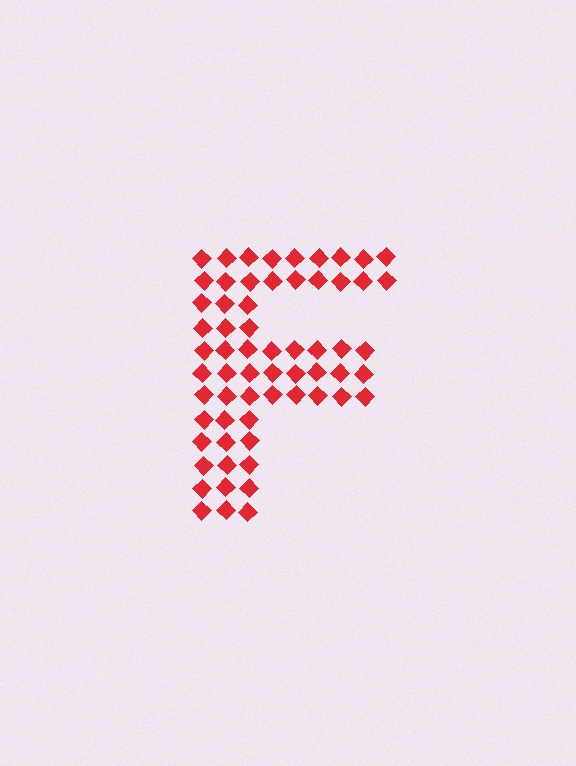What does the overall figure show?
The overall figure shows the letter F.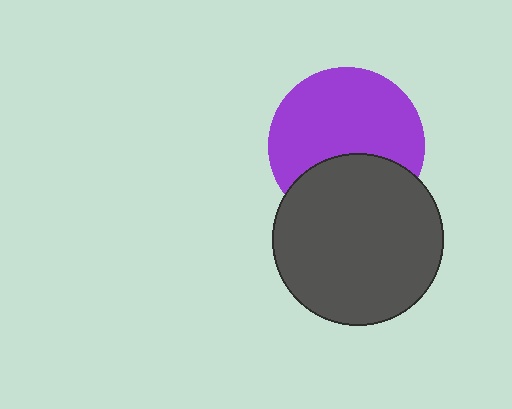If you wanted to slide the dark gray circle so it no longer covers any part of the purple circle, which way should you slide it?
Slide it down — that is the most direct way to separate the two shapes.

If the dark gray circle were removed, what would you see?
You would see the complete purple circle.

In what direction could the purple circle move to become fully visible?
The purple circle could move up. That would shift it out from behind the dark gray circle entirely.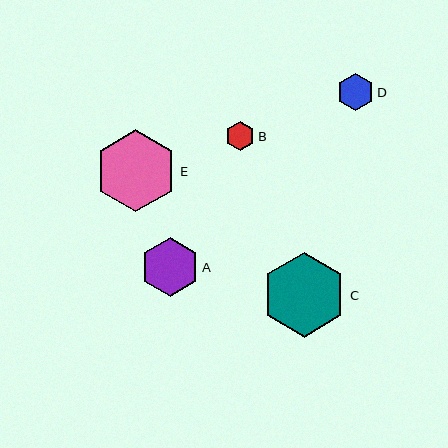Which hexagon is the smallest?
Hexagon B is the smallest with a size of approximately 29 pixels.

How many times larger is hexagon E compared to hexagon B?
Hexagon E is approximately 2.9 times the size of hexagon B.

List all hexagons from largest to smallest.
From largest to smallest: C, E, A, D, B.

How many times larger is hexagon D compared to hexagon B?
Hexagon D is approximately 1.3 times the size of hexagon B.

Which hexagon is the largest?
Hexagon C is the largest with a size of approximately 85 pixels.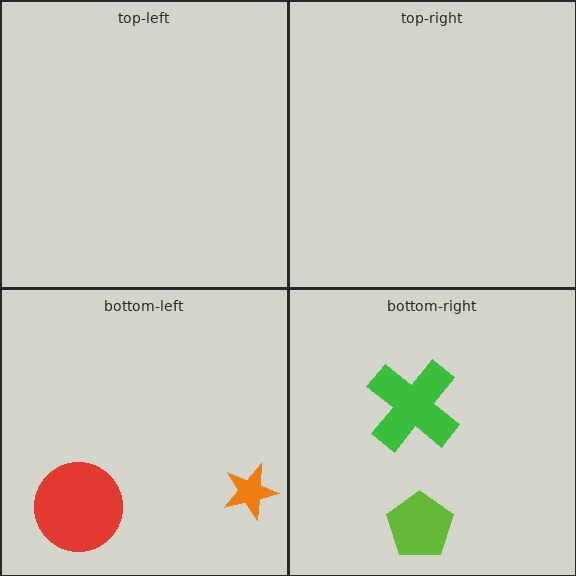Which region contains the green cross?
The bottom-right region.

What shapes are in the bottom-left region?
The orange star, the red circle.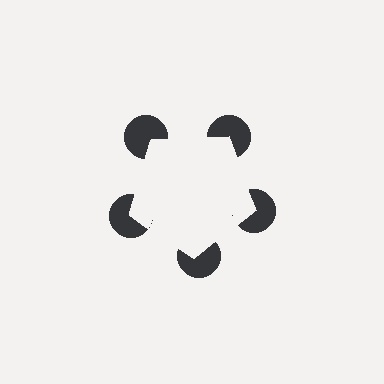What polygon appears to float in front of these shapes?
An illusory pentagon — its edges are inferred from the aligned wedge cuts in the pac-man discs, not physically drawn.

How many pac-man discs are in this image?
There are 5 — one at each vertex of the illusory pentagon.